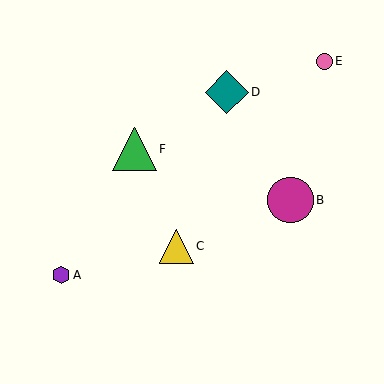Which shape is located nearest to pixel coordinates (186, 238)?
The yellow triangle (labeled C) at (176, 246) is nearest to that location.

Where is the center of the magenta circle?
The center of the magenta circle is at (290, 200).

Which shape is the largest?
The magenta circle (labeled B) is the largest.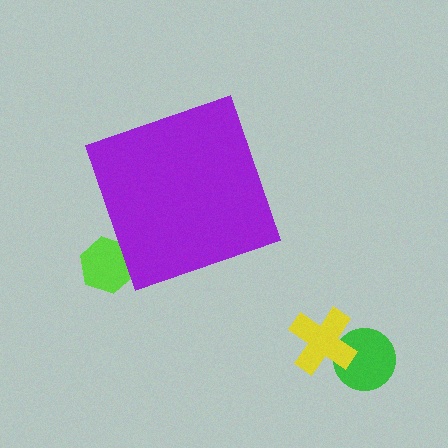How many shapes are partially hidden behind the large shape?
1 shape is partially hidden.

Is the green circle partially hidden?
No, the green circle is fully visible.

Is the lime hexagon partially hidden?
Yes, the lime hexagon is partially hidden behind the purple diamond.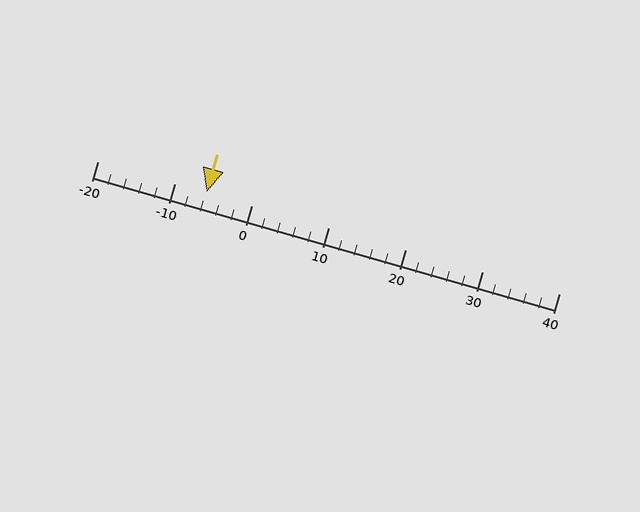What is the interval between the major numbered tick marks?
The major tick marks are spaced 10 units apart.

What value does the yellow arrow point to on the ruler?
The yellow arrow points to approximately -6.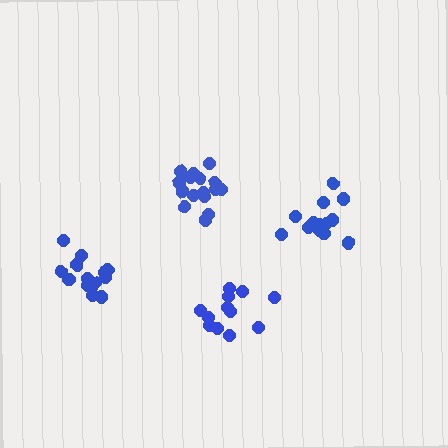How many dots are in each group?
Group 1: 16 dots, Group 2: 12 dots, Group 3: 13 dots, Group 4: 15 dots (56 total).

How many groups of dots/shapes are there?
There are 4 groups.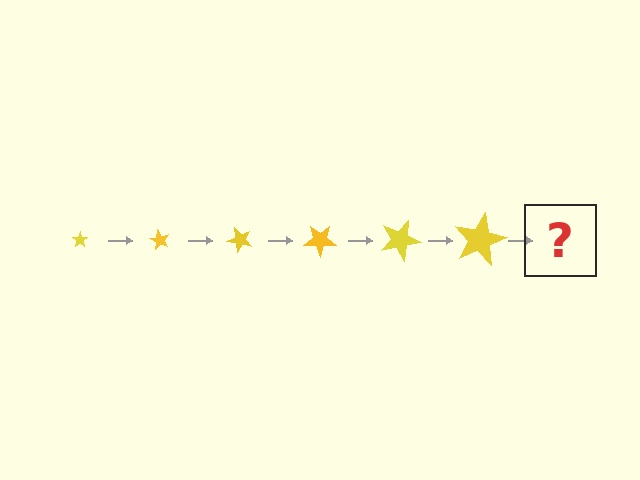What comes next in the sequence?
The next element should be a star, larger than the previous one and rotated 360 degrees from the start.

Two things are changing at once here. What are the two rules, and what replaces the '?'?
The two rules are that the star grows larger each step and it rotates 60 degrees each step. The '?' should be a star, larger than the previous one and rotated 360 degrees from the start.